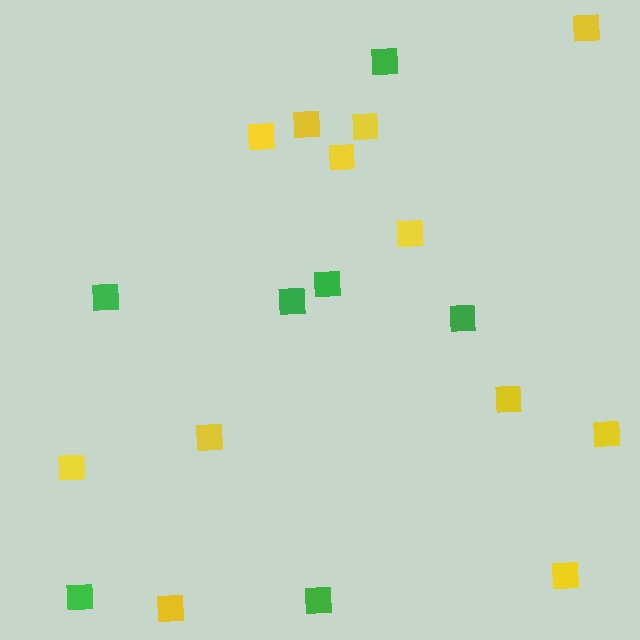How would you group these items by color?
There are 2 groups: one group of yellow squares (12) and one group of green squares (7).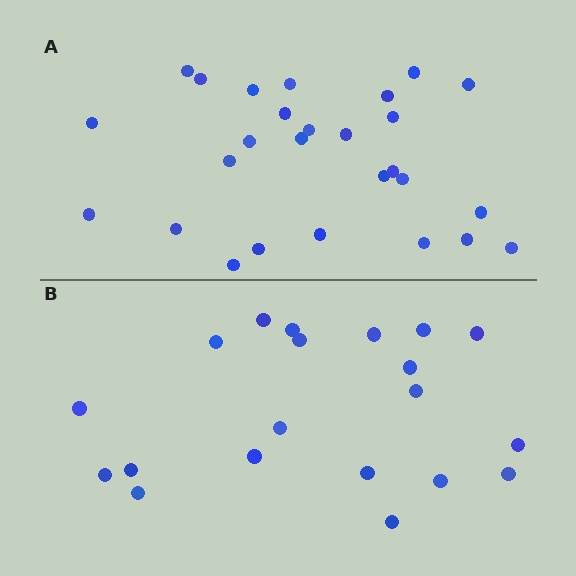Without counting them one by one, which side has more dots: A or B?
Region A (the top region) has more dots.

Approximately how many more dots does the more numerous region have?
Region A has roughly 8 or so more dots than region B.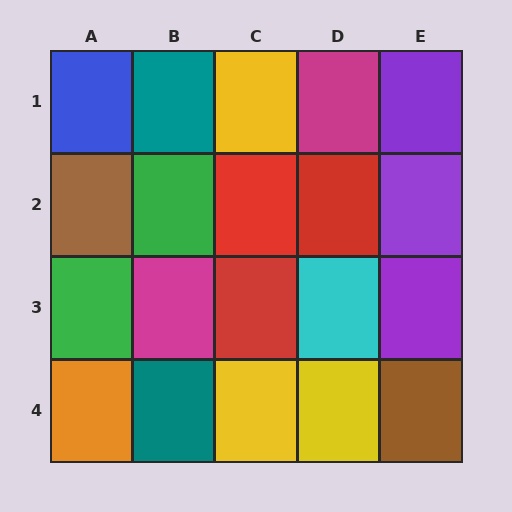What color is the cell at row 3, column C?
Red.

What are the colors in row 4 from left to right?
Orange, teal, yellow, yellow, brown.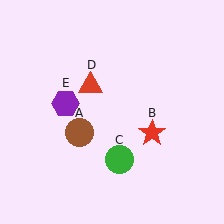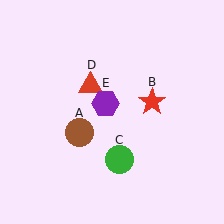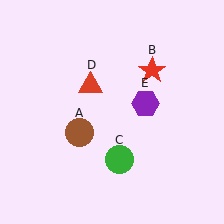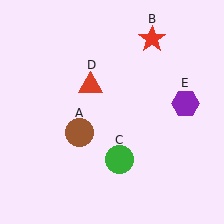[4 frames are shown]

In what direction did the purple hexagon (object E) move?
The purple hexagon (object E) moved right.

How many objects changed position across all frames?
2 objects changed position: red star (object B), purple hexagon (object E).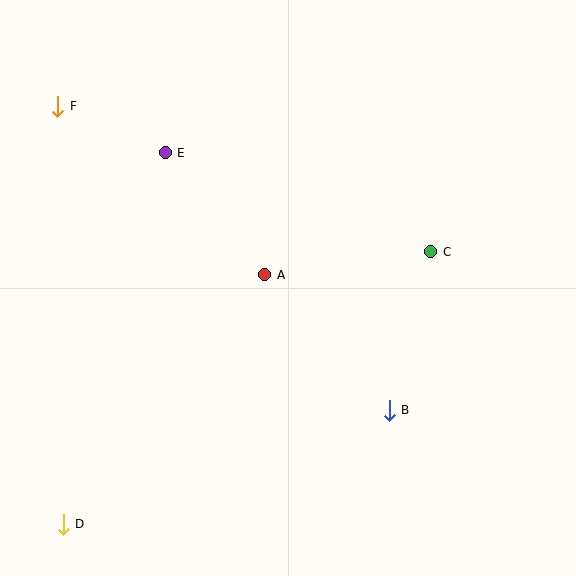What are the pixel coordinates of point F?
Point F is at (58, 106).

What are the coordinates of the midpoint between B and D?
The midpoint between B and D is at (226, 467).